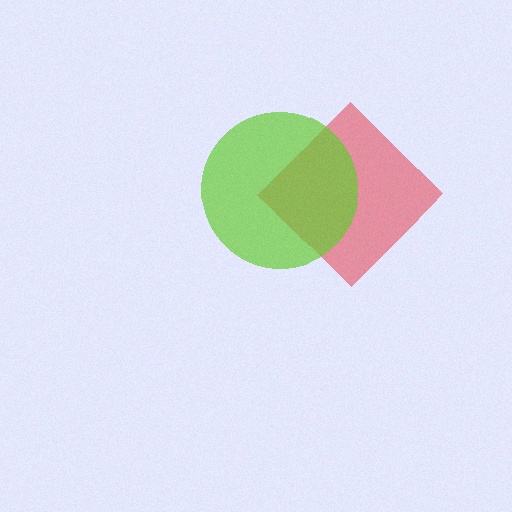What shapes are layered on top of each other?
The layered shapes are: a red diamond, a lime circle.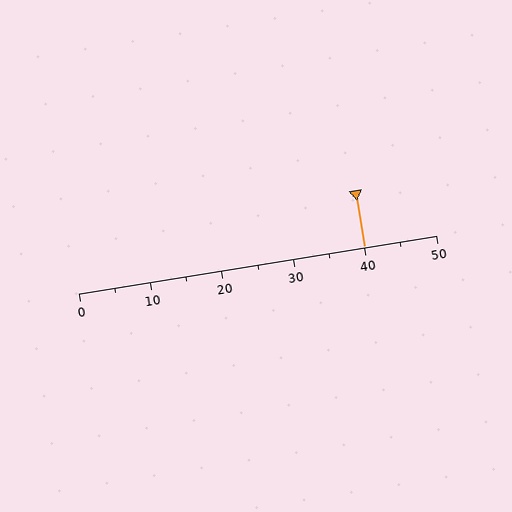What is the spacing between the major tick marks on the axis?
The major ticks are spaced 10 apart.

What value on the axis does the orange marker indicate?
The marker indicates approximately 40.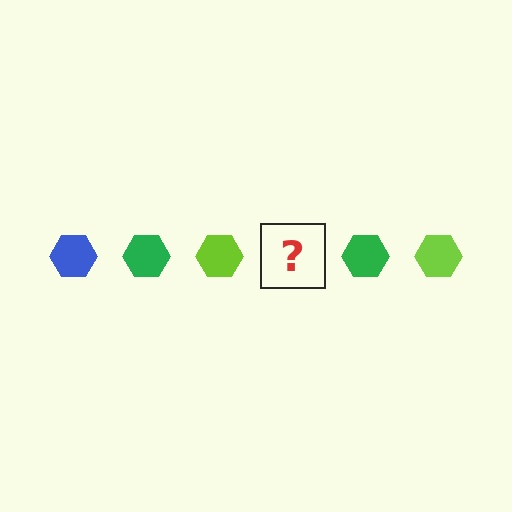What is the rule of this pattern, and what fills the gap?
The rule is that the pattern cycles through blue, green, lime hexagons. The gap should be filled with a blue hexagon.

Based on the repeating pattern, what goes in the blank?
The blank should be a blue hexagon.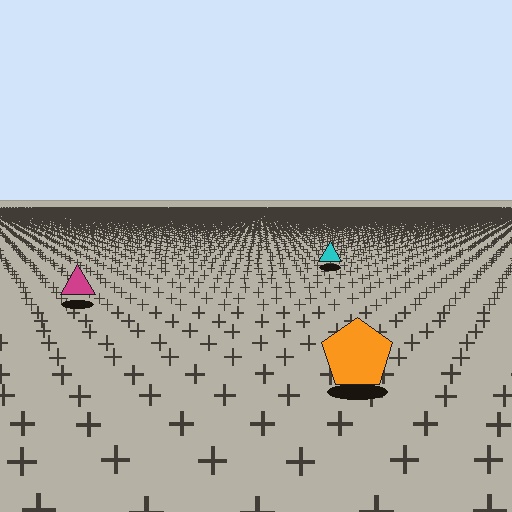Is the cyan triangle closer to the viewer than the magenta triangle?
No. The magenta triangle is closer — you can tell from the texture gradient: the ground texture is coarser near it.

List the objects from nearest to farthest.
From nearest to farthest: the orange pentagon, the magenta triangle, the cyan triangle.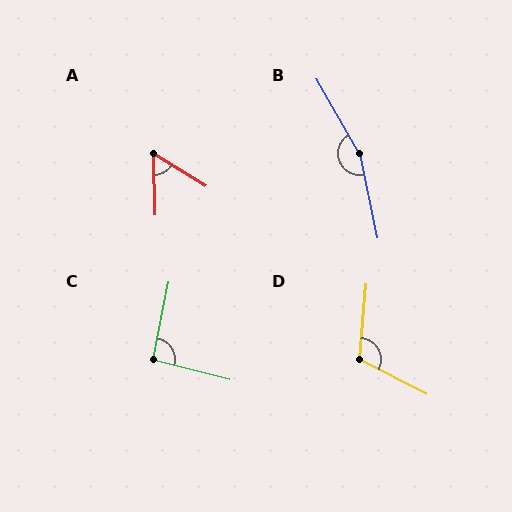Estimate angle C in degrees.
Approximately 93 degrees.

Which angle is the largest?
B, at approximately 162 degrees.